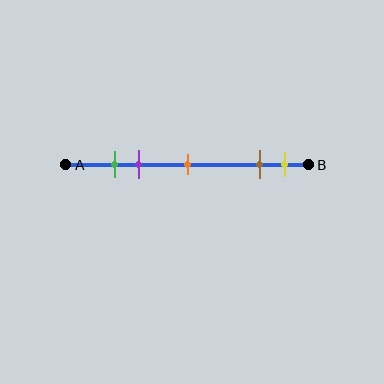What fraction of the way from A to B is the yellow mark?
The yellow mark is approximately 90% (0.9) of the way from A to B.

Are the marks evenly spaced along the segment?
No, the marks are not evenly spaced.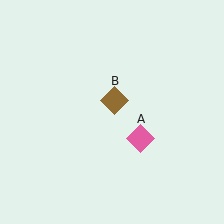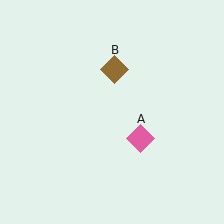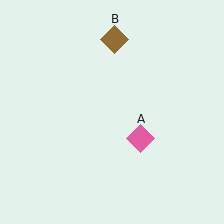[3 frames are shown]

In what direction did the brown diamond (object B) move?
The brown diamond (object B) moved up.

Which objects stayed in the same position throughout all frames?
Pink diamond (object A) remained stationary.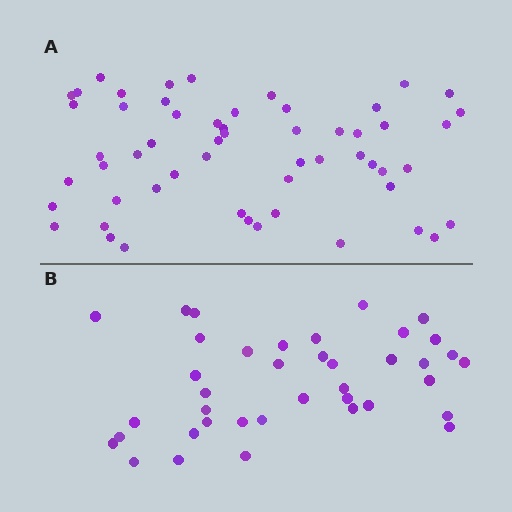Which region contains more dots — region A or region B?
Region A (the top region) has more dots.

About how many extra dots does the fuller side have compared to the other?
Region A has approximately 15 more dots than region B.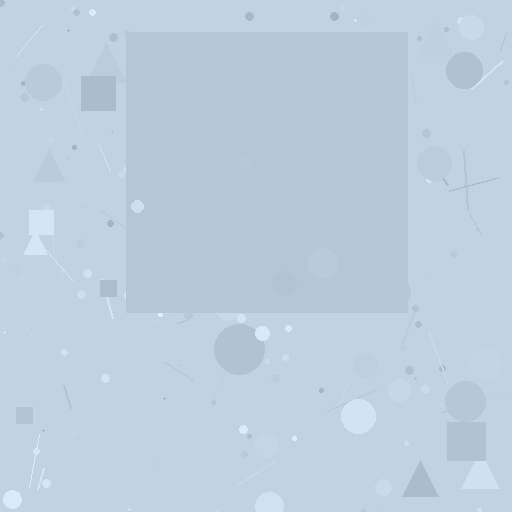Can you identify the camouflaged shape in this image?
The camouflaged shape is a square.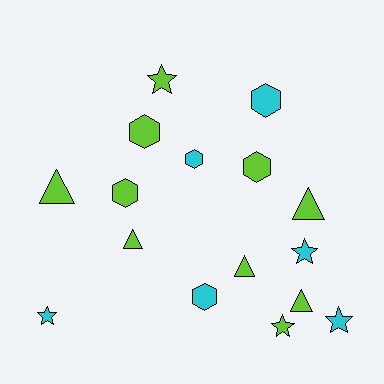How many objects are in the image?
There are 16 objects.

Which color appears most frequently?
Lime, with 10 objects.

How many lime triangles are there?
There are 5 lime triangles.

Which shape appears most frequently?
Hexagon, with 6 objects.